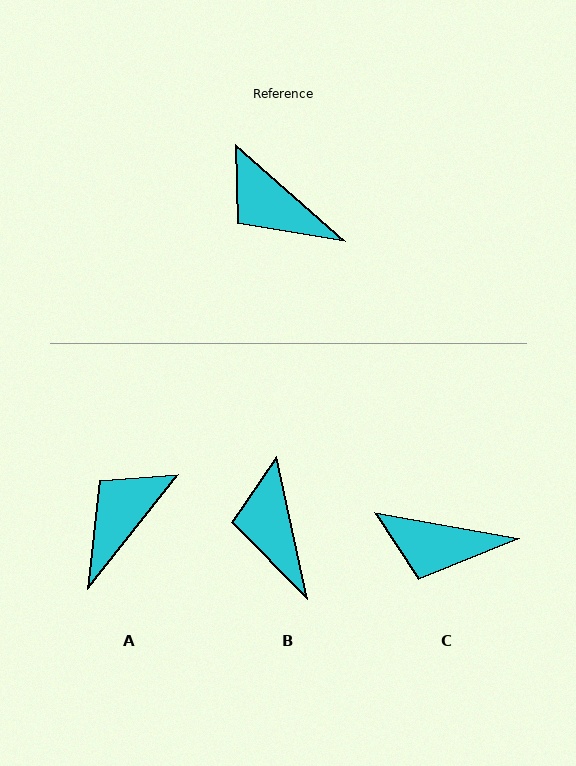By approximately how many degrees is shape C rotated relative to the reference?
Approximately 32 degrees counter-clockwise.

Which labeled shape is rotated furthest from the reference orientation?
A, about 87 degrees away.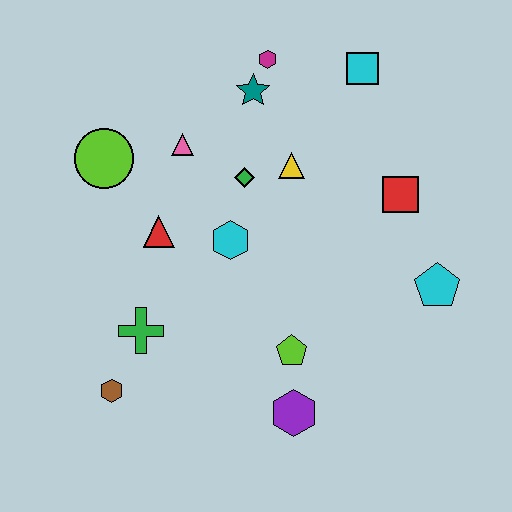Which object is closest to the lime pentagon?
The purple hexagon is closest to the lime pentagon.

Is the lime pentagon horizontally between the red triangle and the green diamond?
No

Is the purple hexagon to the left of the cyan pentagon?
Yes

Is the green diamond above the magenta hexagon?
No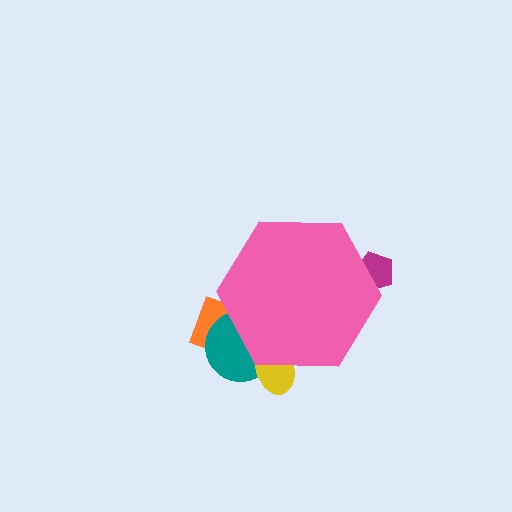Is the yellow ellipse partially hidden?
Yes, the yellow ellipse is partially hidden behind the pink hexagon.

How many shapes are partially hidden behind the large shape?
4 shapes are partially hidden.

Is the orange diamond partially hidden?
Yes, the orange diamond is partially hidden behind the pink hexagon.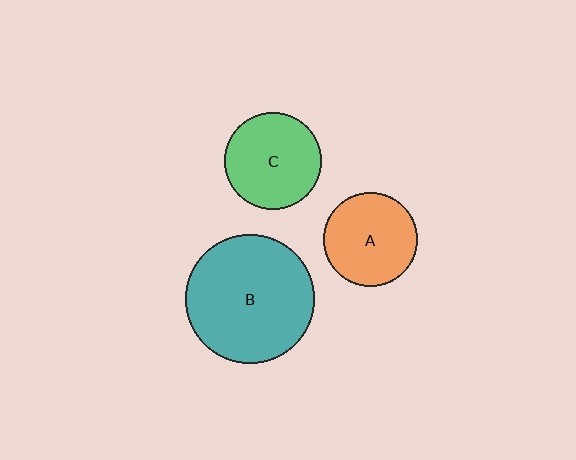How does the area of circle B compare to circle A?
Approximately 1.9 times.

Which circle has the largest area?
Circle B (teal).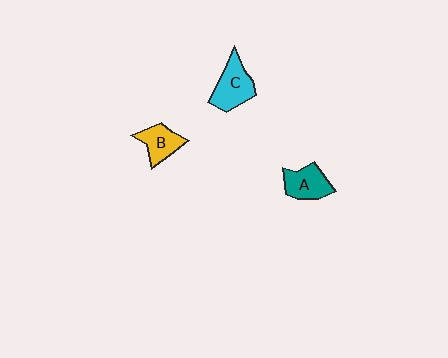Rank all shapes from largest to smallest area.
From largest to smallest: C (cyan), A (teal), B (yellow).